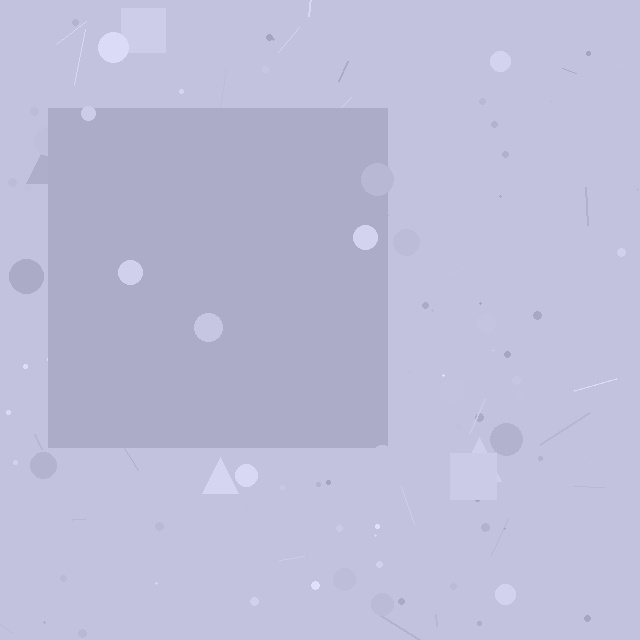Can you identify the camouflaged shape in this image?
The camouflaged shape is a square.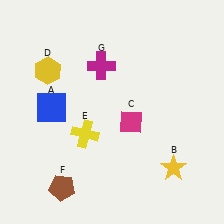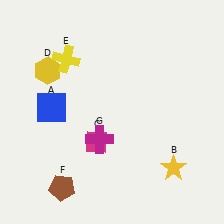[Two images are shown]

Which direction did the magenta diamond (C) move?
The magenta diamond (C) moved left.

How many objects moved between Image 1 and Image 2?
3 objects moved between the two images.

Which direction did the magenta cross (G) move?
The magenta cross (G) moved down.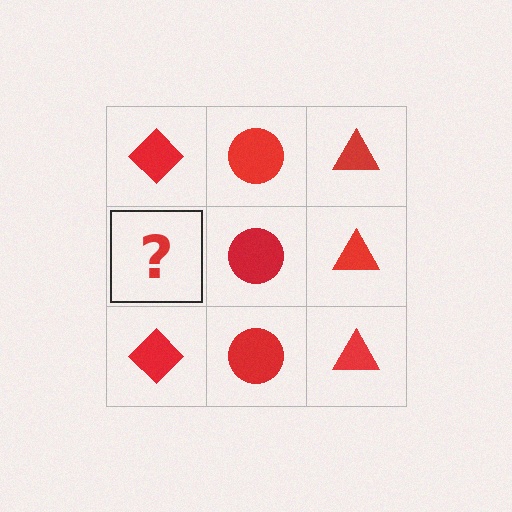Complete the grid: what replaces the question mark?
The question mark should be replaced with a red diamond.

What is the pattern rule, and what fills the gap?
The rule is that each column has a consistent shape. The gap should be filled with a red diamond.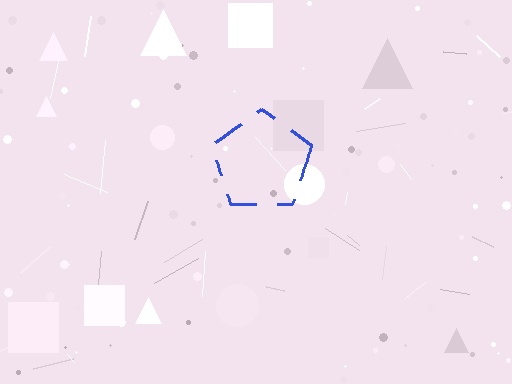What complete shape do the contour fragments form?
The contour fragments form a pentagon.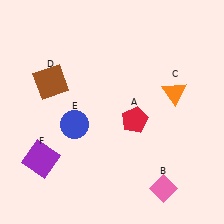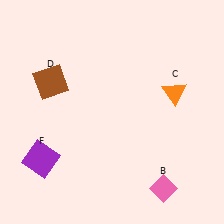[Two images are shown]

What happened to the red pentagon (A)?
The red pentagon (A) was removed in Image 2. It was in the bottom-right area of Image 1.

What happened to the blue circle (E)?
The blue circle (E) was removed in Image 2. It was in the bottom-left area of Image 1.